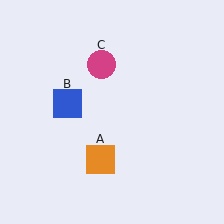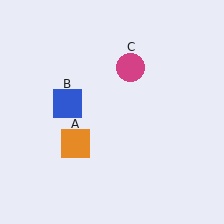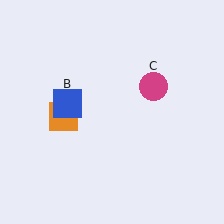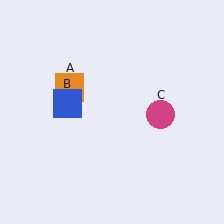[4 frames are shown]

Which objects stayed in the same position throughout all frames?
Blue square (object B) remained stationary.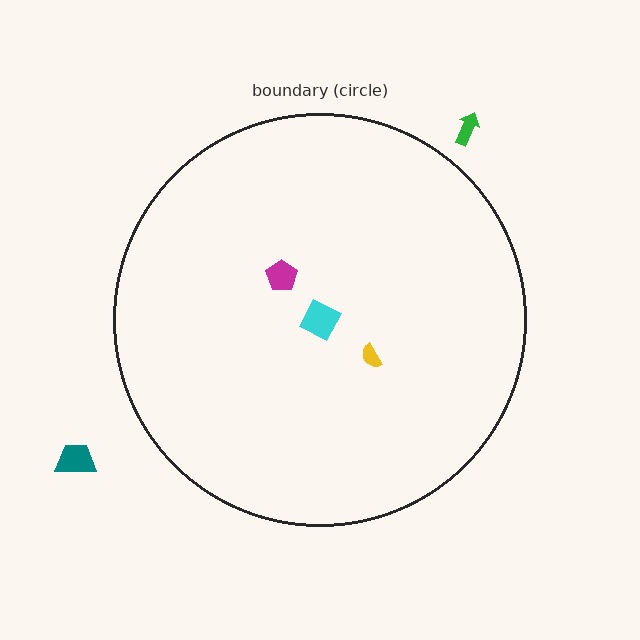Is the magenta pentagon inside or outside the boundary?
Inside.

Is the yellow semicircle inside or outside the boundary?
Inside.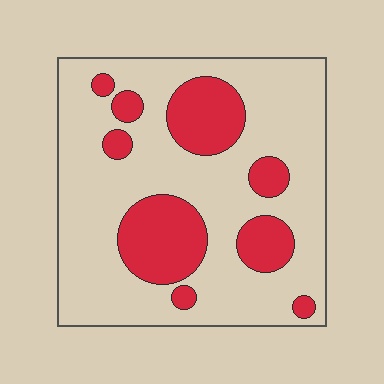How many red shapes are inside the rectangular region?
9.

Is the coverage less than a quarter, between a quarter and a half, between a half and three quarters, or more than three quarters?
Between a quarter and a half.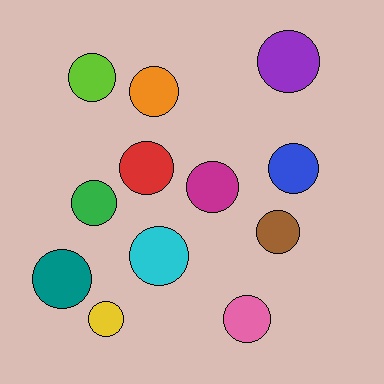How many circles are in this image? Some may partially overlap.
There are 12 circles.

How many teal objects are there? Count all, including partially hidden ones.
There is 1 teal object.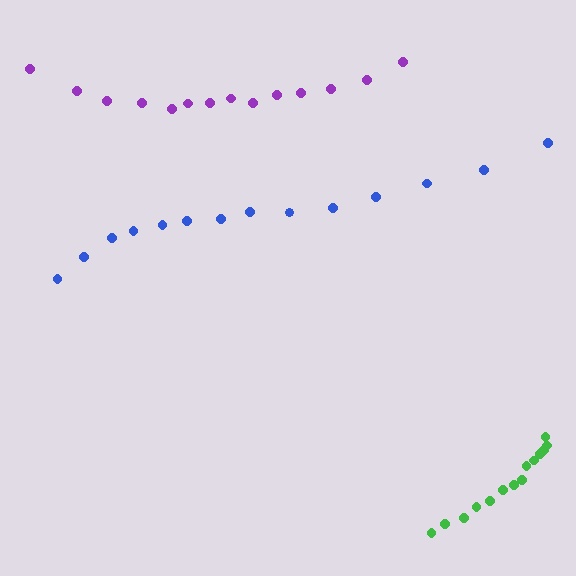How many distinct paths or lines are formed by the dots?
There are 3 distinct paths.